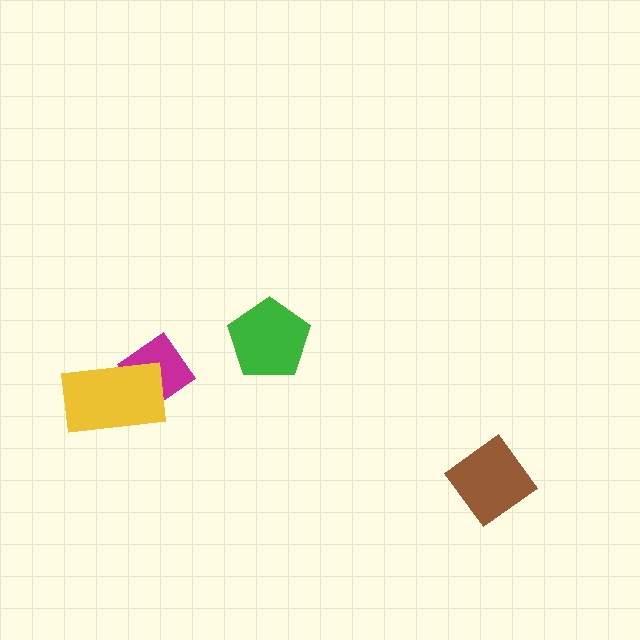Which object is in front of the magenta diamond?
The yellow rectangle is in front of the magenta diamond.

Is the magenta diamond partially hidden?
Yes, it is partially covered by another shape.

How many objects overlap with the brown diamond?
0 objects overlap with the brown diamond.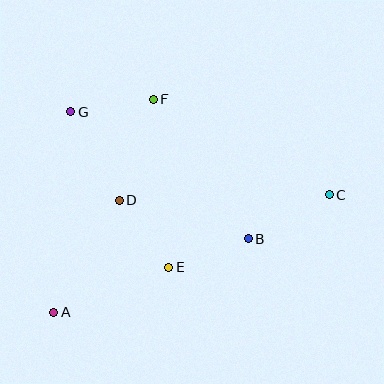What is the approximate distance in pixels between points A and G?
The distance between A and G is approximately 201 pixels.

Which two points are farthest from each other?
Points A and C are farthest from each other.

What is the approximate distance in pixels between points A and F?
The distance between A and F is approximately 236 pixels.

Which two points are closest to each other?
Points D and E are closest to each other.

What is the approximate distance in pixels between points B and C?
The distance between B and C is approximately 93 pixels.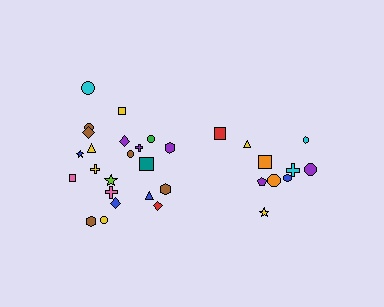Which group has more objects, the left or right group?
The left group.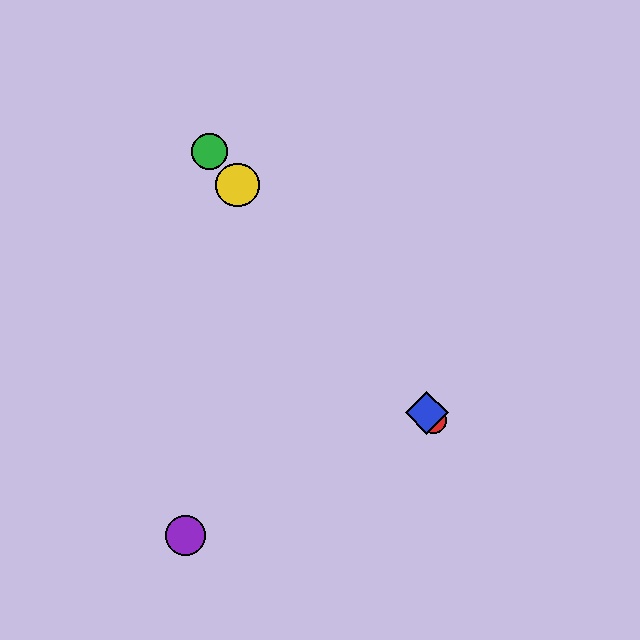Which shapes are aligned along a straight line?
The red circle, the blue diamond, the green circle, the yellow circle are aligned along a straight line.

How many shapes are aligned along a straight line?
4 shapes (the red circle, the blue diamond, the green circle, the yellow circle) are aligned along a straight line.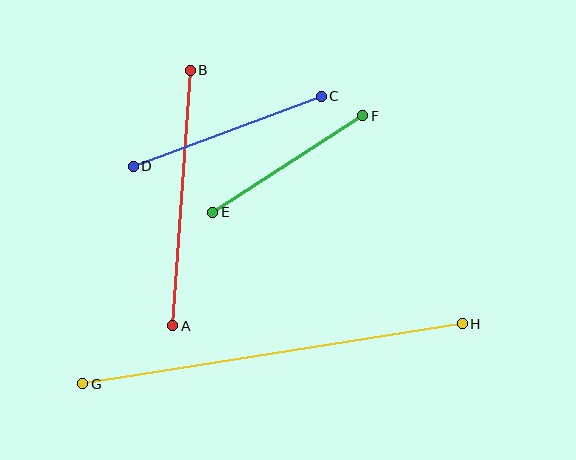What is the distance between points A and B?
The distance is approximately 256 pixels.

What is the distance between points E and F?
The distance is approximately 178 pixels.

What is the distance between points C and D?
The distance is approximately 200 pixels.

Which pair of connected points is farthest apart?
Points G and H are farthest apart.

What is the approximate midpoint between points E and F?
The midpoint is at approximately (288, 164) pixels.